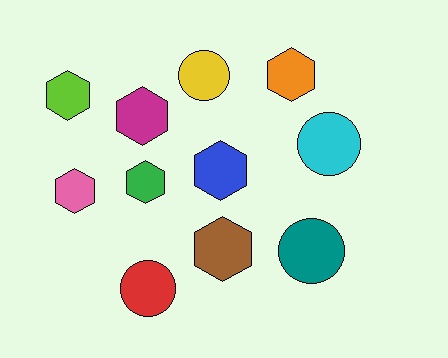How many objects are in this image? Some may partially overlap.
There are 11 objects.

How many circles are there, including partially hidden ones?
There are 4 circles.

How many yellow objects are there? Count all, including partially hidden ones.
There is 1 yellow object.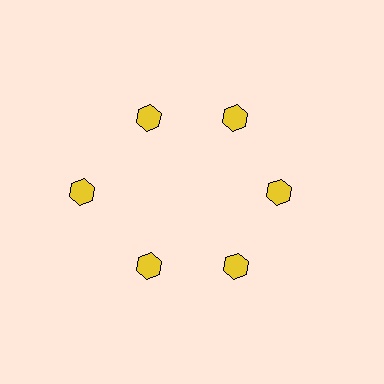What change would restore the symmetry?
The symmetry would be restored by moving it inward, back onto the ring so that all 6 hexagons sit at equal angles and equal distance from the center.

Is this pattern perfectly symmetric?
No. The 6 yellow hexagons are arranged in a ring, but one element near the 9 o'clock position is pushed outward from the center, breaking the 6-fold rotational symmetry.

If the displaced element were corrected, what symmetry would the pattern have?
It would have 6-fold rotational symmetry — the pattern would map onto itself every 60 degrees.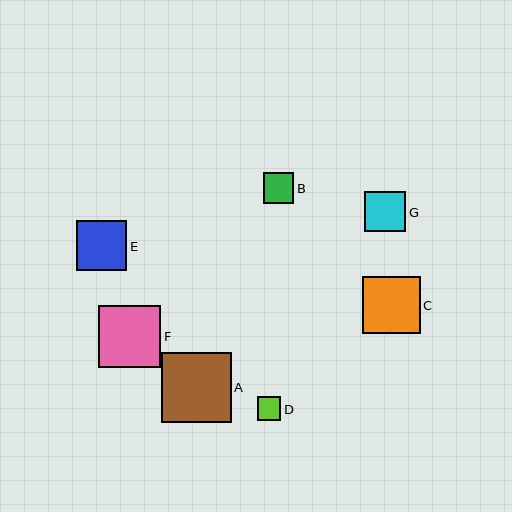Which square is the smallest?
Square D is the smallest with a size of approximately 23 pixels.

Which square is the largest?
Square A is the largest with a size of approximately 69 pixels.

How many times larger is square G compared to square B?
Square G is approximately 1.3 times the size of square B.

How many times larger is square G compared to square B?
Square G is approximately 1.3 times the size of square B.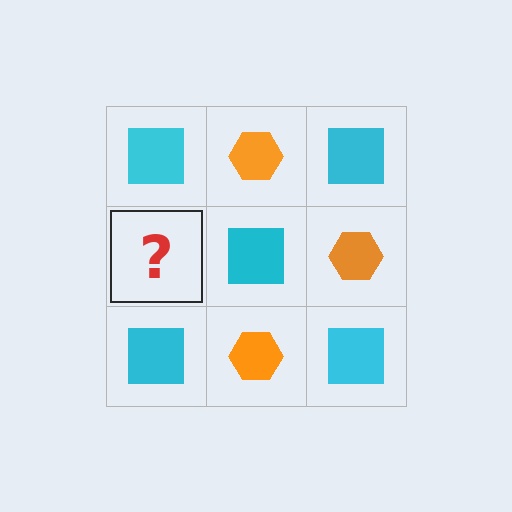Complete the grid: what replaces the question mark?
The question mark should be replaced with an orange hexagon.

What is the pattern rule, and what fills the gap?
The rule is that it alternates cyan square and orange hexagon in a checkerboard pattern. The gap should be filled with an orange hexagon.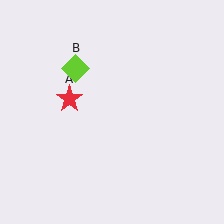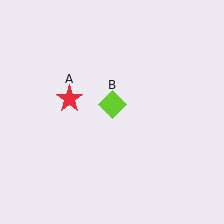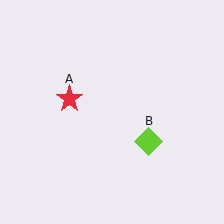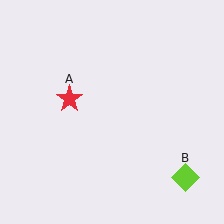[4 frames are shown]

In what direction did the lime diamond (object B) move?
The lime diamond (object B) moved down and to the right.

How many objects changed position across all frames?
1 object changed position: lime diamond (object B).